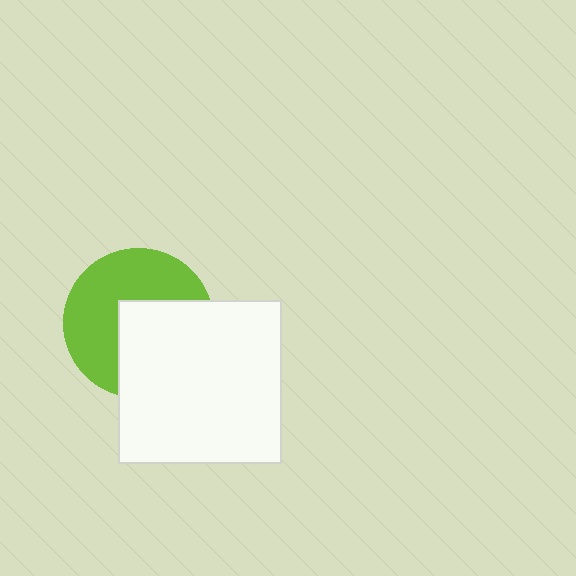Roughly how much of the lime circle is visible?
About half of it is visible (roughly 54%).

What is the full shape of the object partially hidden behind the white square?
The partially hidden object is a lime circle.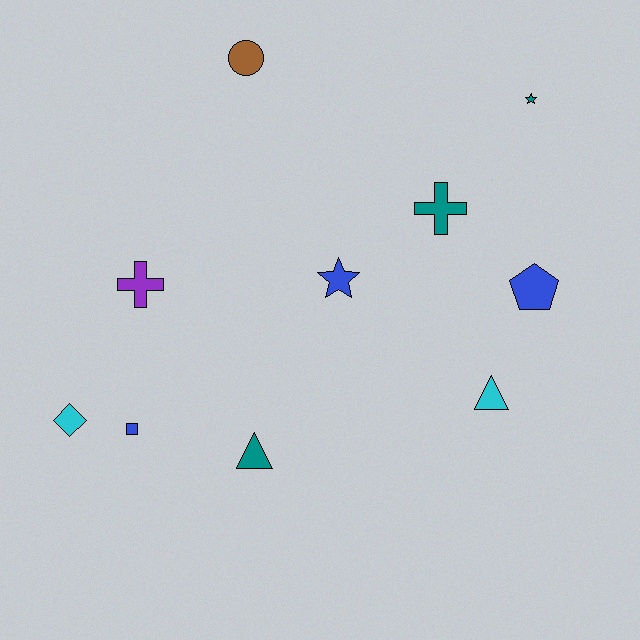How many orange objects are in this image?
There are no orange objects.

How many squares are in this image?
There is 1 square.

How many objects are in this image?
There are 10 objects.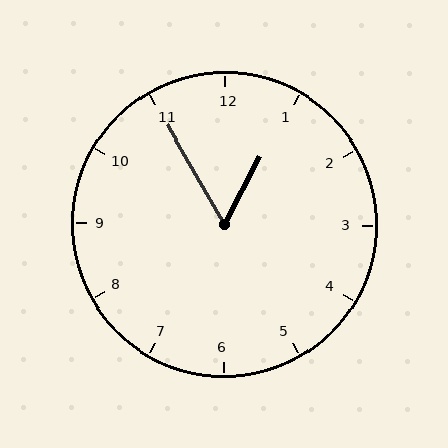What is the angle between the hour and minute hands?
Approximately 58 degrees.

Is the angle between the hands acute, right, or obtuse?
It is acute.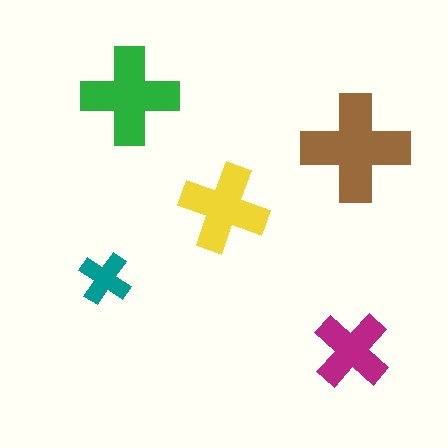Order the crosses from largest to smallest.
the brown one, the green one, the yellow one, the magenta one, the teal one.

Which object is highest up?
The green cross is topmost.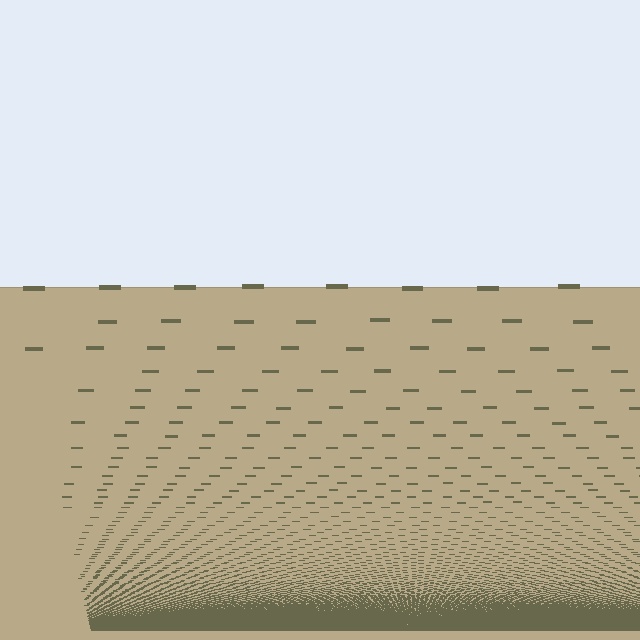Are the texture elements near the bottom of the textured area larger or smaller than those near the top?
Smaller. The gradient is inverted — elements near the bottom are smaller and denser.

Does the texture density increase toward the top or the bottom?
Density increases toward the bottom.